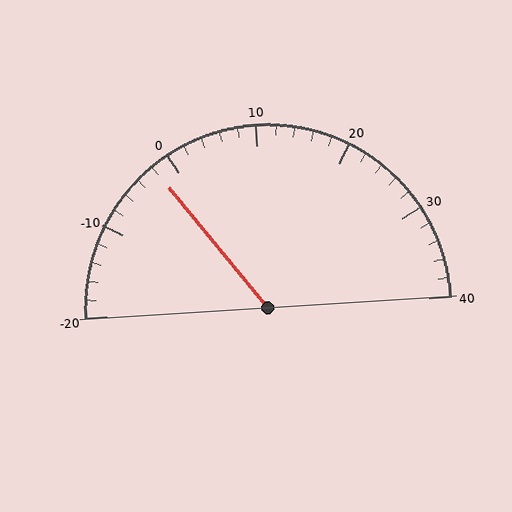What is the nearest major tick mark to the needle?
The nearest major tick mark is 0.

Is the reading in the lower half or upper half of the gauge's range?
The reading is in the lower half of the range (-20 to 40).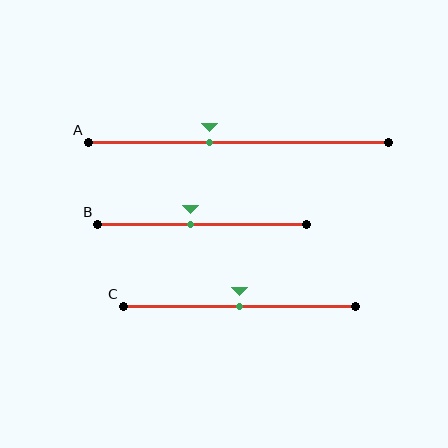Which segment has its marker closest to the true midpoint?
Segment C has its marker closest to the true midpoint.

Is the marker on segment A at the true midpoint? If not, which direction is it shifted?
No, the marker on segment A is shifted to the left by about 10% of the segment length.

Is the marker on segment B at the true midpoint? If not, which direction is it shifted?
No, the marker on segment B is shifted to the left by about 6% of the segment length.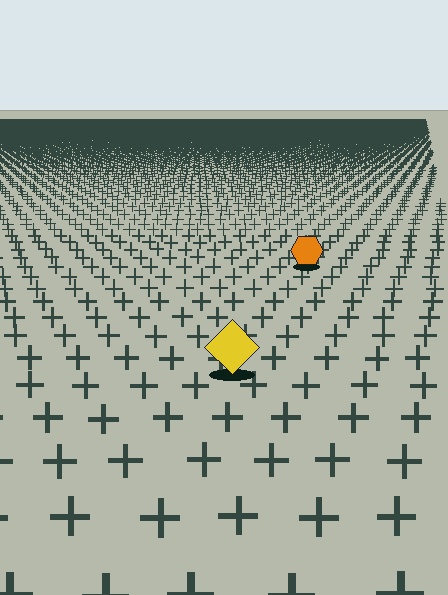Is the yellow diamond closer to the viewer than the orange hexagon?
Yes. The yellow diamond is closer — you can tell from the texture gradient: the ground texture is coarser near it.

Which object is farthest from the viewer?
The orange hexagon is farthest from the viewer. It appears smaller and the ground texture around it is denser.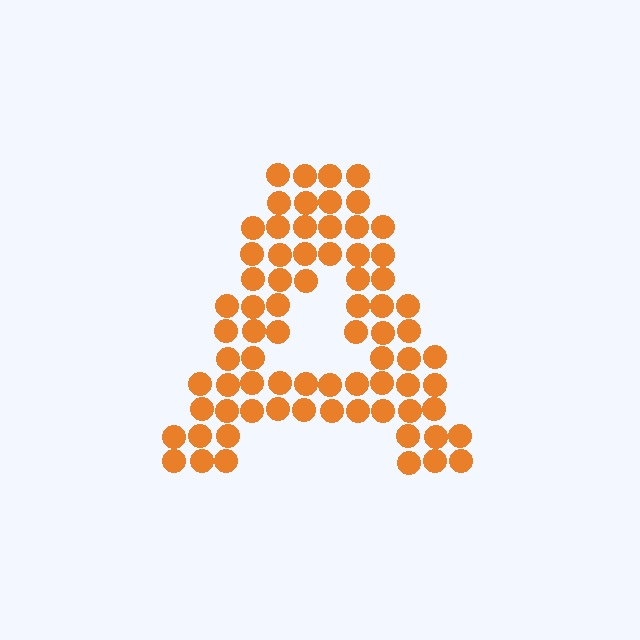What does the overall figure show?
The overall figure shows the letter A.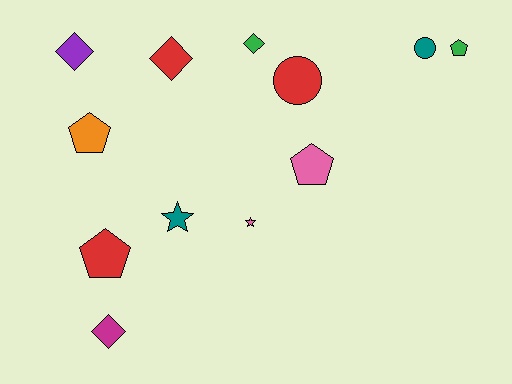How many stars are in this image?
There are 2 stars.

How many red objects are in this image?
There are 3 red objects.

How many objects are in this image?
There are 12 objects.